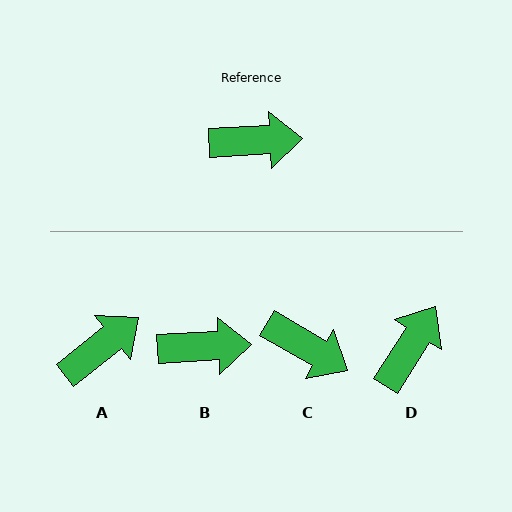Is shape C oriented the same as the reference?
No, it is off by about 33 degrees.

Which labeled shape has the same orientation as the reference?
B.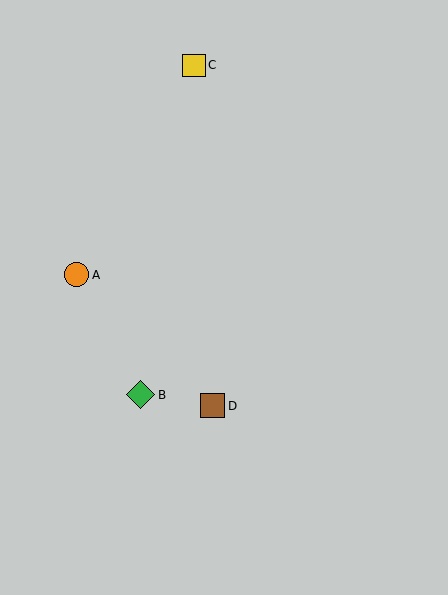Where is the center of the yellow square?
The center of the yellow square is at (194, 65).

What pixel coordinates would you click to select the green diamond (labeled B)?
Click at (141, 395) to select the green diamond B.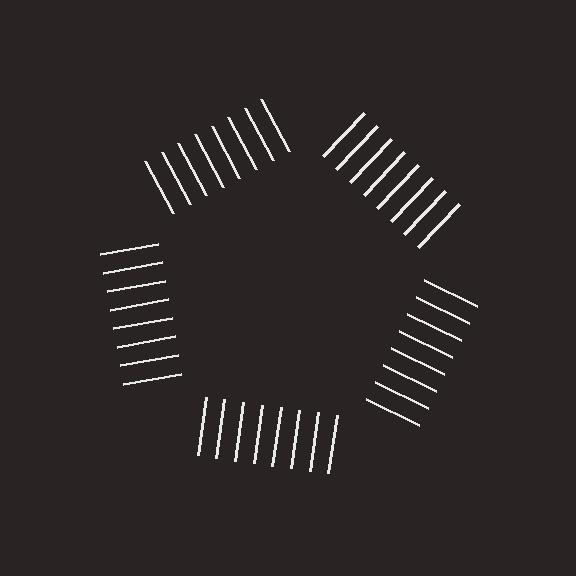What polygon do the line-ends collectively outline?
An illusory pentagon — the line segments terminate on its edges but no continuous stroke is drawn.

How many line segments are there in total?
40 — 8 along each of the 5 edges.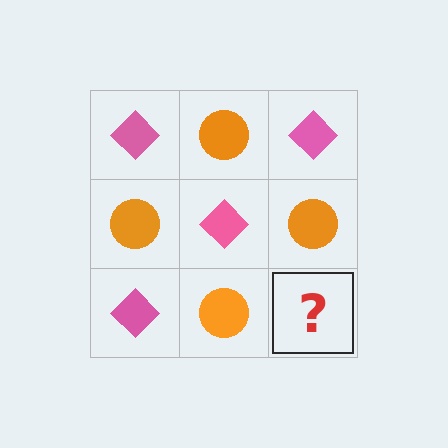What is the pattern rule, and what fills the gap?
The rule is that it alternates pink diamond and orange circle in a checkerboard pattern. The gap should be filled with a pink diamond.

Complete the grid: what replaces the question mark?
The question mark should be replaced with a pink diamond.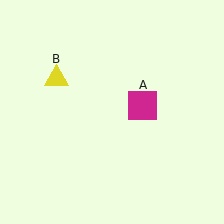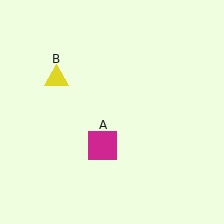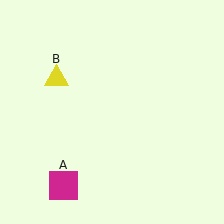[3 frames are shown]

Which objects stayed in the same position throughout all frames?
Yellow triangle (object B) remained stationary.